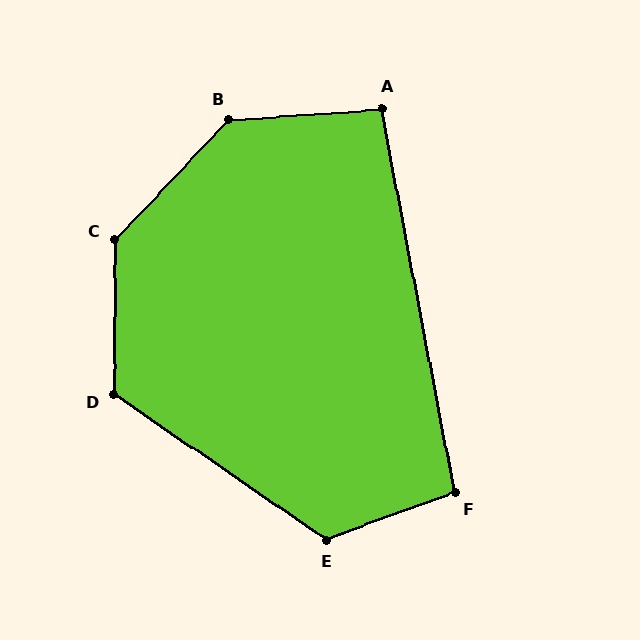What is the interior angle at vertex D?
Approximately 124 degrees (obtuse).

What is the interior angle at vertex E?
Approximately 126 degrees (obtuse).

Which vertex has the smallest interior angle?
A, at approximately 97 degrees.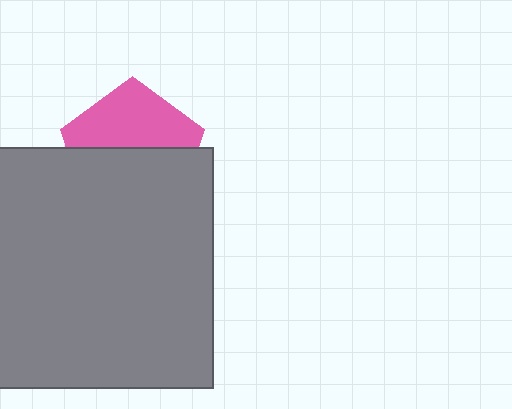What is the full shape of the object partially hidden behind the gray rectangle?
The partially hidden object is a pink pentagon.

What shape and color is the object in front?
The object in front is a gray rectangle.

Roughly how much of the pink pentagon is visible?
About half of it is visible (roughly 46%).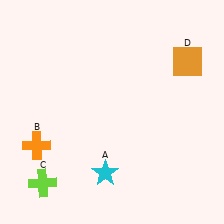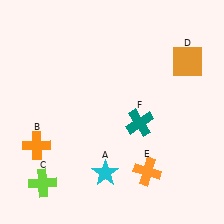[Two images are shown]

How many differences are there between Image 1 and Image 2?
There are 2 differences between the two images.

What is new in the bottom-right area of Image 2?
A teal cross (F) was added in the bottom-right area of Image 2.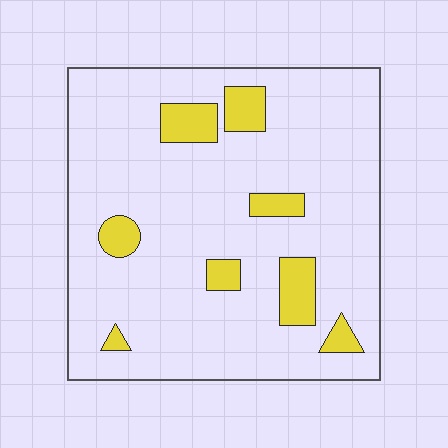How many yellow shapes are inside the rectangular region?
8.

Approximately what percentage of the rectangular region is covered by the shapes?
Approximately 10%.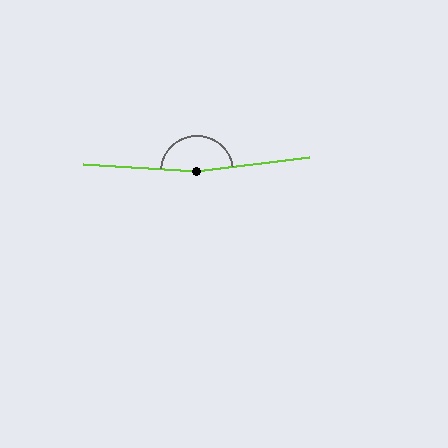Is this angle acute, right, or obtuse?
It is obtuse.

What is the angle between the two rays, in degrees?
Approximately 169 degrees.